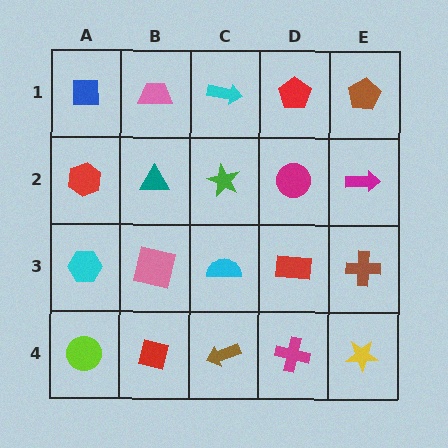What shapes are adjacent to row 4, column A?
A cyan hexagon (row 3, column A), a red square (row 4, column B).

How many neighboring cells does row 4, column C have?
3.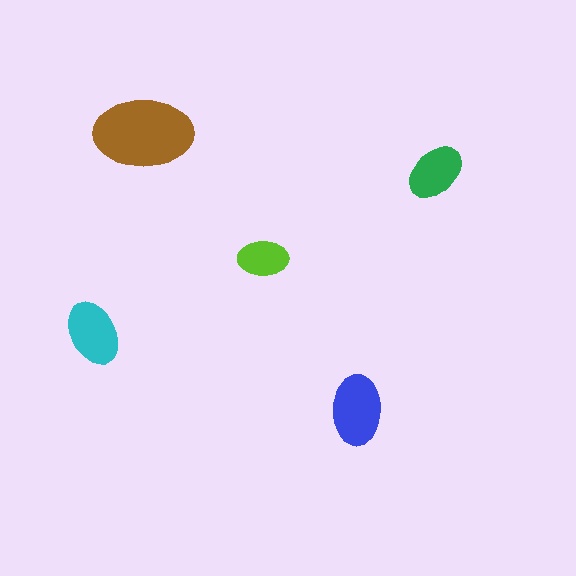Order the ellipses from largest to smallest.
the brown one, the blue one, the cyan one, the green one, the lime one.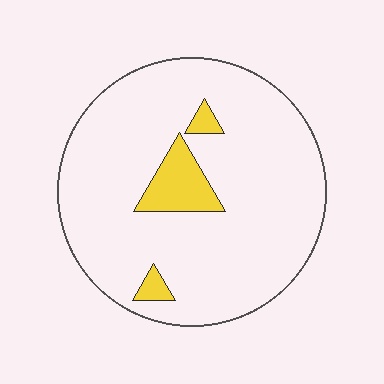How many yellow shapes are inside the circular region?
3.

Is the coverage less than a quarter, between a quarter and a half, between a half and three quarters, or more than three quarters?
Less than a quarter.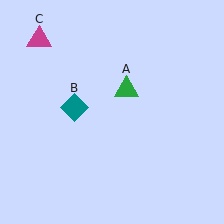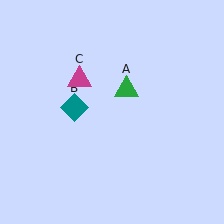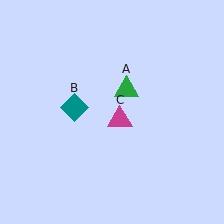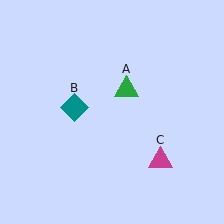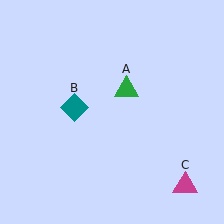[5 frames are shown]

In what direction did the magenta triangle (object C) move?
The magenta triangle (object C) moved down and to the right.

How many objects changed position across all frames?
1 object changed position: magenta triangle (object C).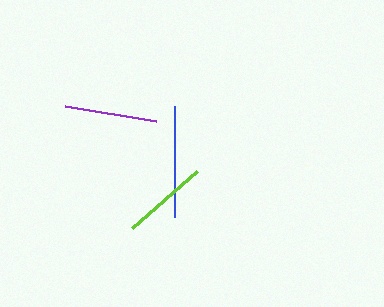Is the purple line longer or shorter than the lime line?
The purple line is longer than the lime line.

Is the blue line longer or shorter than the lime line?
The blue line is longer than the lime line.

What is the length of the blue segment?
The blue segment is approximately 111 pixels long.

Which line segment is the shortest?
The lime line is the shortest at approximately 86 pixels.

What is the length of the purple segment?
The purple segment is approximately 92 pixels long.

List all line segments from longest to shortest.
From longest to shortest: blue, purple, lime.